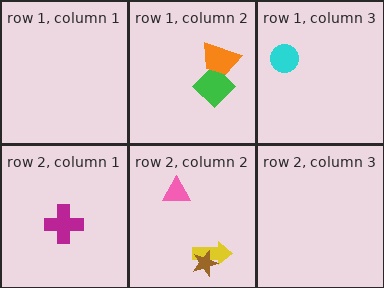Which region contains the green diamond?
The row 1, column 2 region.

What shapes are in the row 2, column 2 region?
The yellow arrow, the pink triangle, the brown star.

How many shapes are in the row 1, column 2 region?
2.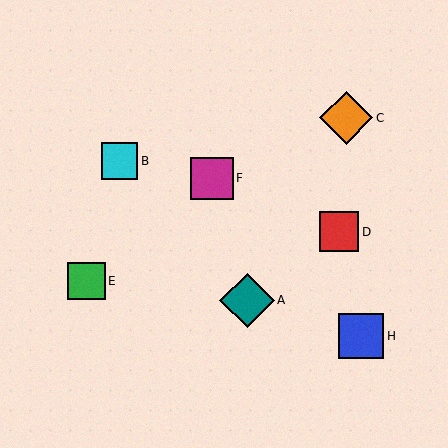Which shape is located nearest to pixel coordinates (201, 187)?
The magenta square (labeled F) at (212, 178) is nearest to that location.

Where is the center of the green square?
The center of the green square is at (87, 281).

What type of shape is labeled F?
Shape F is a magenta square.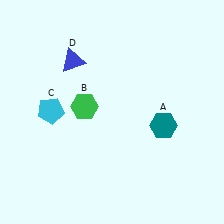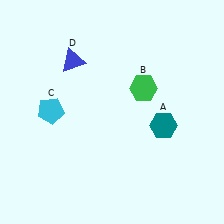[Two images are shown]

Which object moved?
The green hexagon (B) moved right.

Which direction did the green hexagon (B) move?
The green hexagon (B) moved right.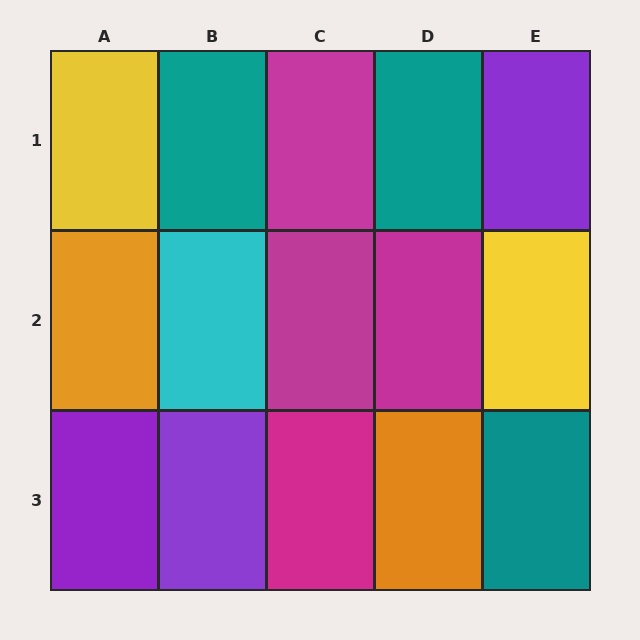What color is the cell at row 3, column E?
Teal.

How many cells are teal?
3 cells are teal.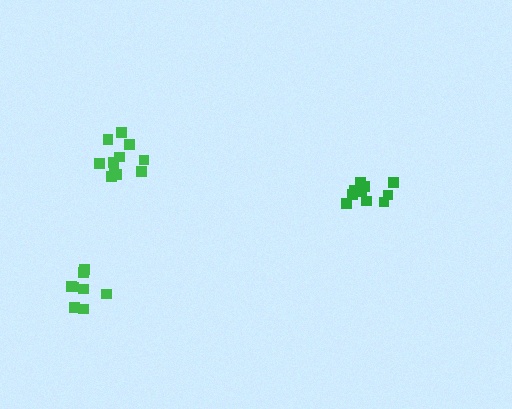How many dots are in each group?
Group 1: 11 dots, Group 2: 8 dots, Group 3: 10 dots (29 total).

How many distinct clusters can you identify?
There are 3 distinct clusters.